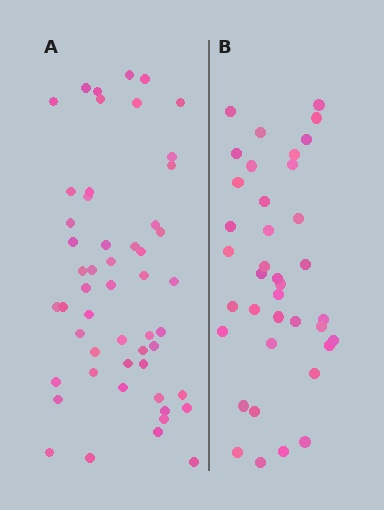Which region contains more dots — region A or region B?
Region A (the left region) has more dots.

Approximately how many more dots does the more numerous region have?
Region A has approximately 15 more dots than region B.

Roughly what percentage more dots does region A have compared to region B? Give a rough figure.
About 35% more.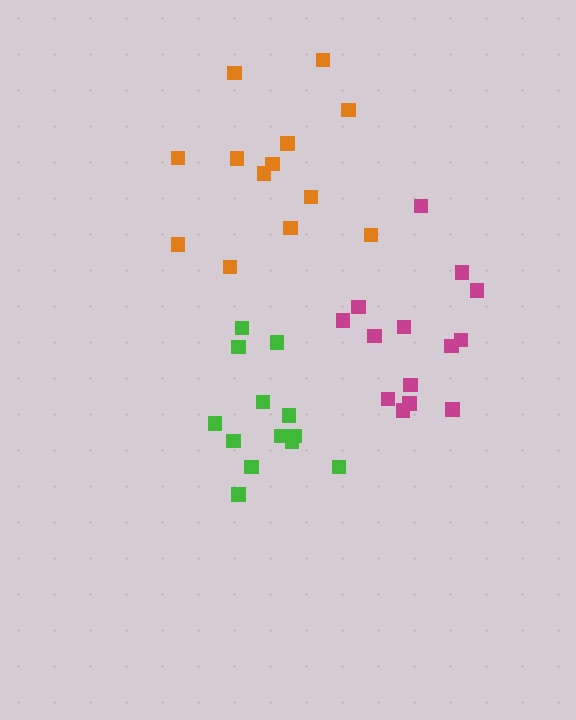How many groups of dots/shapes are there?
There are 3 groups.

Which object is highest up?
The orange cluster is topmost.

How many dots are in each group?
Group 1: 14 dots, Group 2: 13 dots, Group 3: 13 dots (40 total).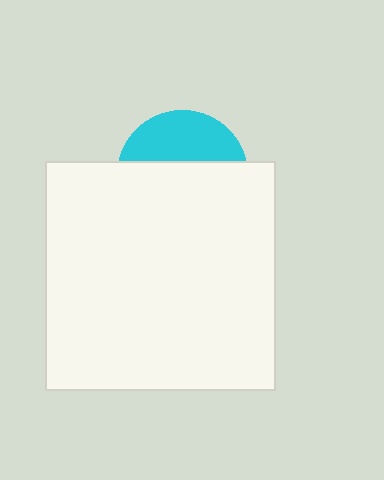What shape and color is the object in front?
The object in front is a white square.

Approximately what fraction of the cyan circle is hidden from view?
Roughly 63% of the cyan circle is hidden behind the white square.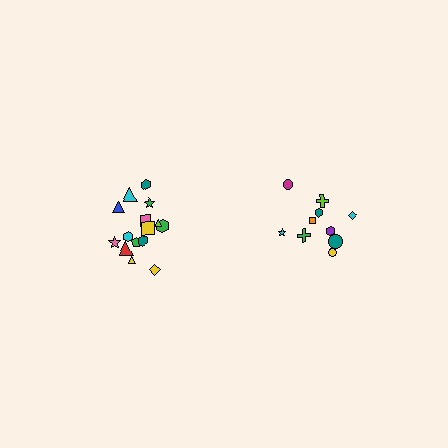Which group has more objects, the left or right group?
The left group.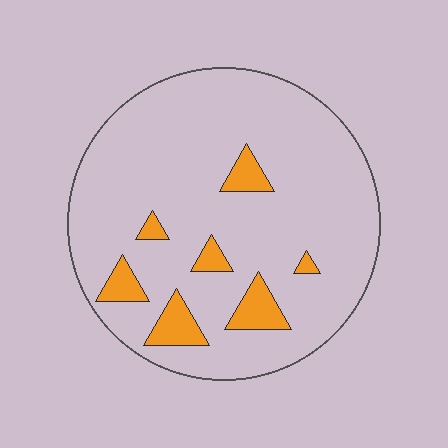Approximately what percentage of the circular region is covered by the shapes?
Approximately 10%.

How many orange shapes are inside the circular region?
7.